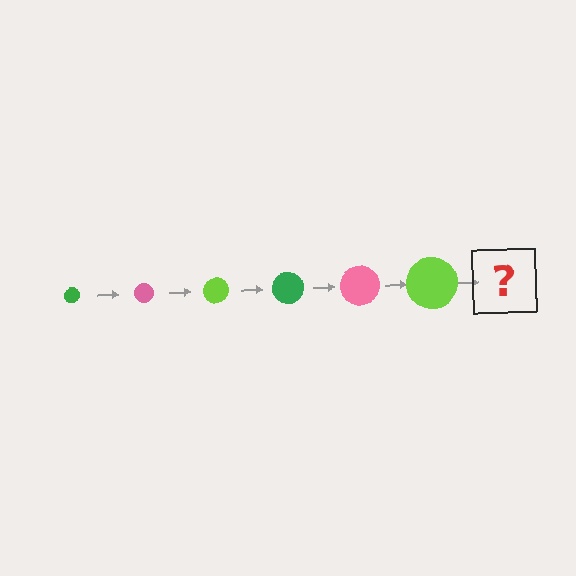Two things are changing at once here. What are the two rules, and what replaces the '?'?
The two rules are that the circle grows larger each step and the color cycles through green, pink, and lime. The '?' should be a green circle, larger than the previous one.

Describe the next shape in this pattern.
It should be a green circle, larger than the previous one.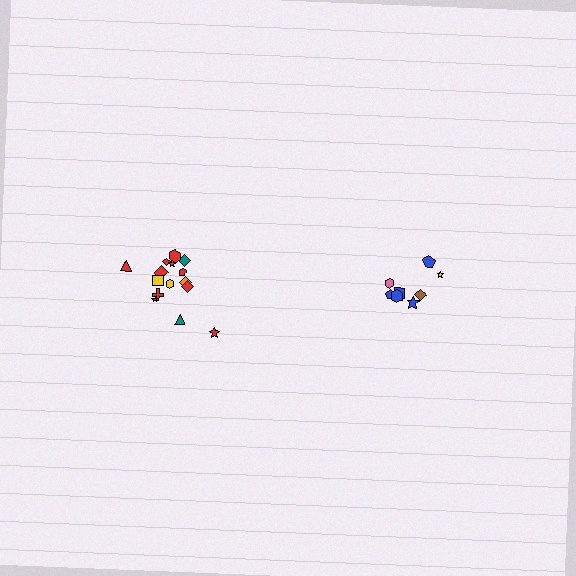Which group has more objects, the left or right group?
The left group.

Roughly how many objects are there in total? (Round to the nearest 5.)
Roughly 25 objects in total.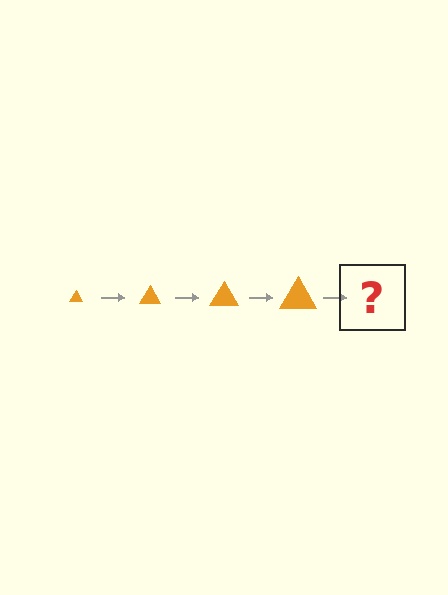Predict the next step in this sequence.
The next step is an orange triangle, larger than the previous one.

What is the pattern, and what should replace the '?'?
The pattern is that the triangle gets progressively larger each step. The '?' should be an orange triangle, larger than the previous one.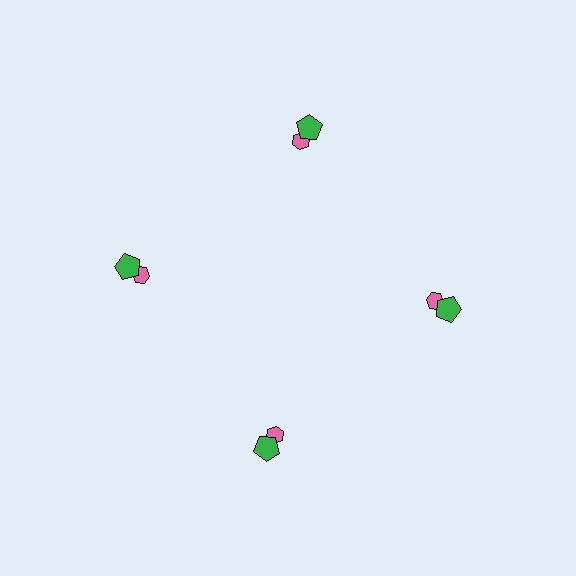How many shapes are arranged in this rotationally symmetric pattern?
There are 8 shapes, arranged in 4 groups of 2.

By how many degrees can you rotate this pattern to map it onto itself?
The pattern maps onto itself every 90 degrees of rotation.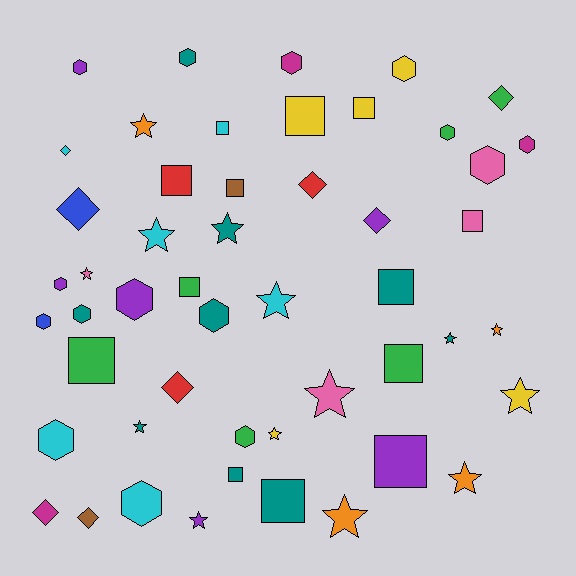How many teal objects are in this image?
There are 9 teal objects.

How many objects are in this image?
There are 50 objects.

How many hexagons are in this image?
There are 15 hexagons.